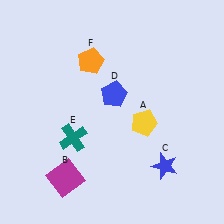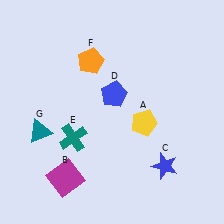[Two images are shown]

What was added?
A teal triangle (G) was added in Image 2.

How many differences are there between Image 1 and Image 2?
There is 1 difference between the two images.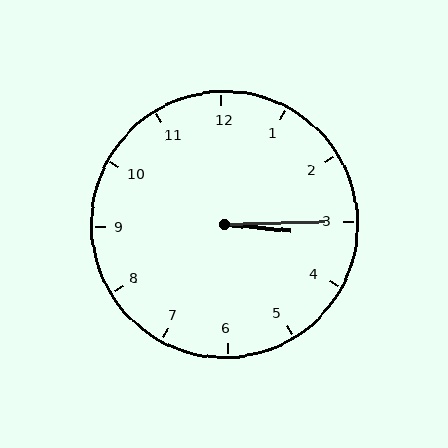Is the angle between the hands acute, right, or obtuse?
It is acute.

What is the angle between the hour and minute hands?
Approximately 8 degrees.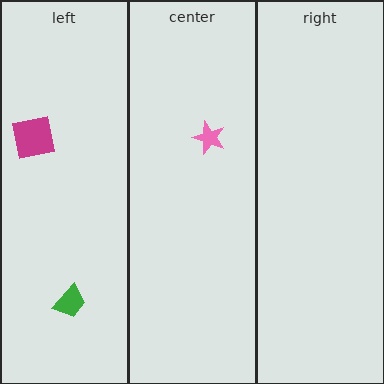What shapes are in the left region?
The magenta square, the green trapezoid.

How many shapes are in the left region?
2.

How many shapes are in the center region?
1.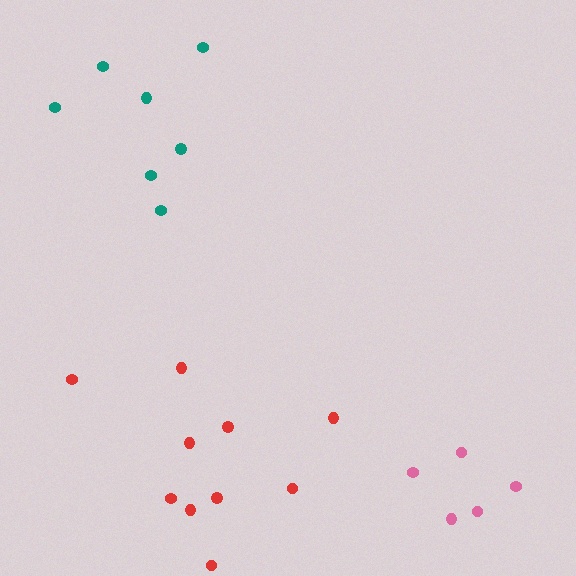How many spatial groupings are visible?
There are 3 spatial groupings.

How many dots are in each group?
Group 1: 5 dots, Group 2: 10 dots, Group 3: 7 dots (22 total).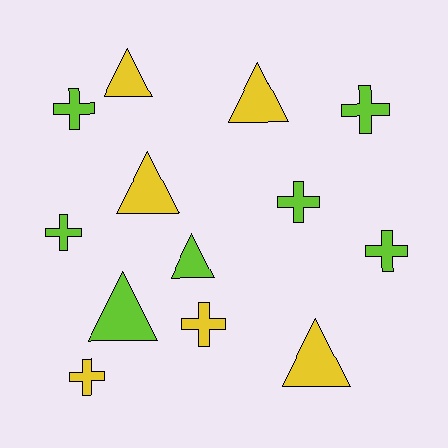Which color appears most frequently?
Lime, with 7 objects.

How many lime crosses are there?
There are 5 lime crosses.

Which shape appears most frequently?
Cross, with 7 objects.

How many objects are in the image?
There are 13 objects.